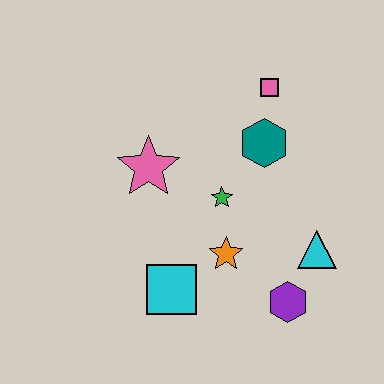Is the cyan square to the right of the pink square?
No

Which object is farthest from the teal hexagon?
The cyan square is farthest from the teal hexagon.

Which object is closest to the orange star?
The green star is closest to the orange star.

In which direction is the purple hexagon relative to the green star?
The purple hexagon is below the green star.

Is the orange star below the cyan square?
No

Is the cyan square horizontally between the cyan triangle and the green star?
No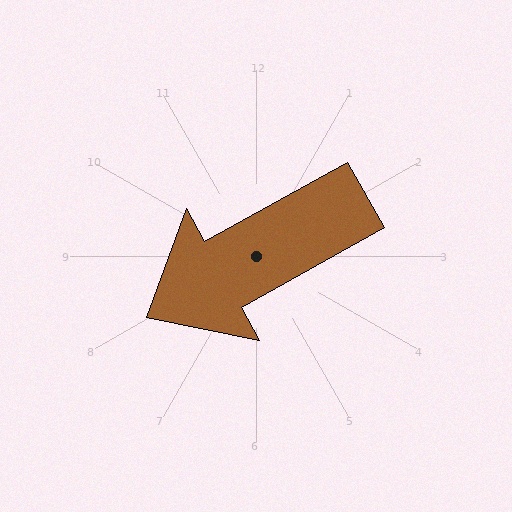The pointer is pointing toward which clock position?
Roughly 8 o'clock.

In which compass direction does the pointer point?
Southwest.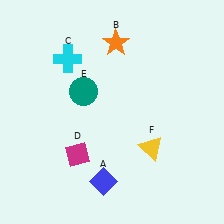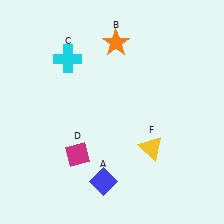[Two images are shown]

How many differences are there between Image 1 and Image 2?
There is 1 difference between the two images.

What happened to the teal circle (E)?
The teal circle (E) was removed in Image 2. It was in the top-left area of Image 1.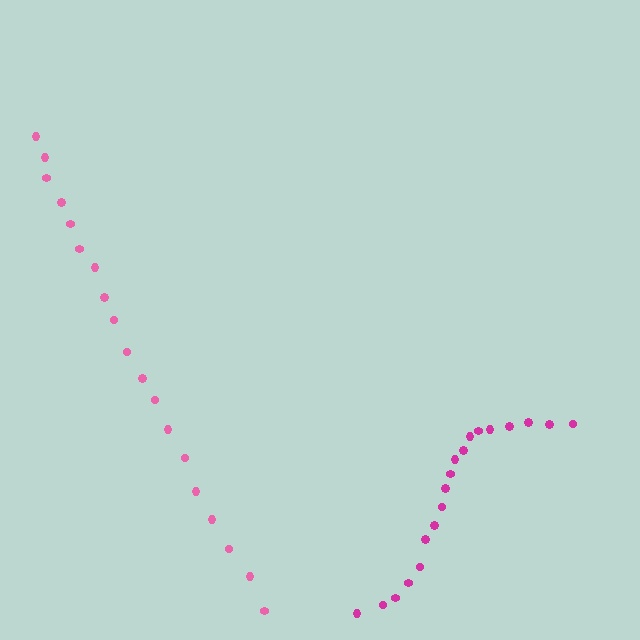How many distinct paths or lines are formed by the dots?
There are 2 distinct paths.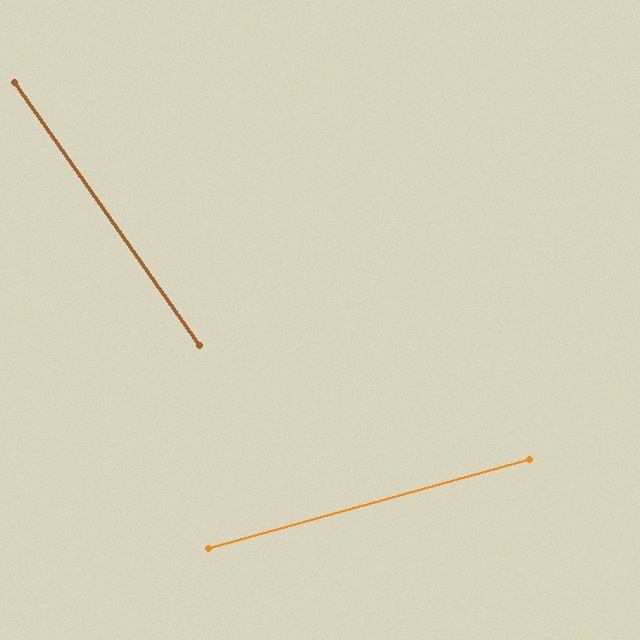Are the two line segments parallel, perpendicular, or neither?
Neither parallel nor perpendicular — they differ by about 71°.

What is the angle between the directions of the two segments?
Approximately 71 degrees.